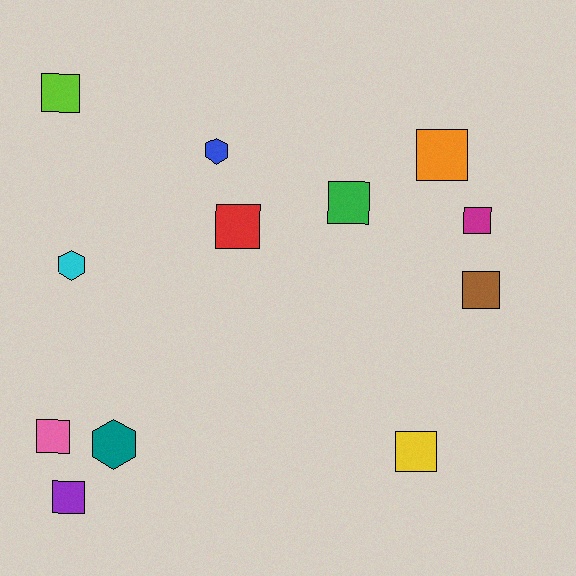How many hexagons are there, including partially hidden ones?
There are 3 hexagons.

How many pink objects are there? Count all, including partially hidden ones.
There is 1 pink object.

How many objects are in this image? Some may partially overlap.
There are 12 objects.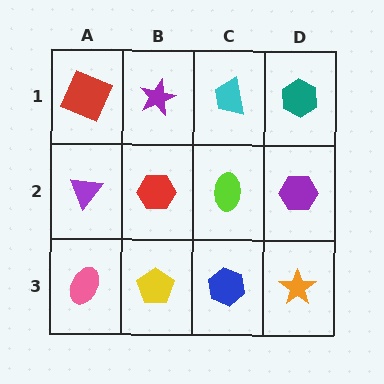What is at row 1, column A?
A red square.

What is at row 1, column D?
A teal hexagon.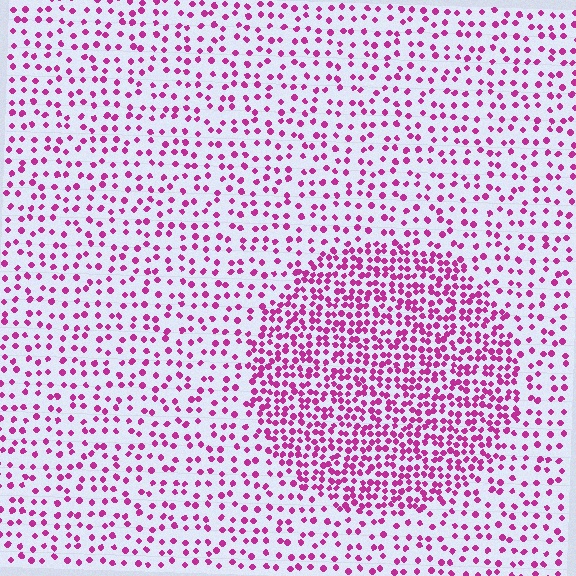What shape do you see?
I see a circle.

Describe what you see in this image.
The image contains small magenta elements arranged at two different densities. A circle-shaped region is visible where the elements are more densely packed than the surrounding area.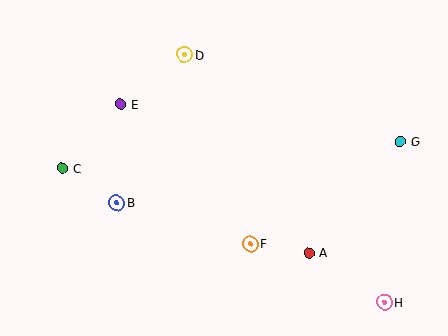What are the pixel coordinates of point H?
Point H is at (384, 302).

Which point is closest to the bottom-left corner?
Point B is closest to the bottom-left corner.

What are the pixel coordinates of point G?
Point G is at (400, 141).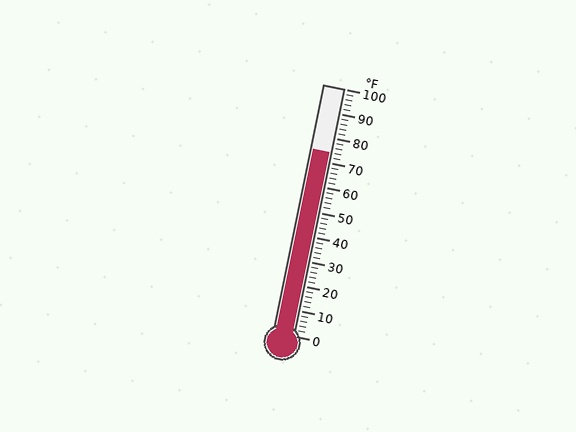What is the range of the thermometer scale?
The thermometer scale ranges from 0°F to 100°F.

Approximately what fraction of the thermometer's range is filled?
The thermometer is filled to approximately 75% of its range.